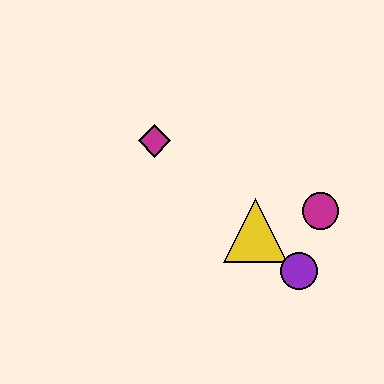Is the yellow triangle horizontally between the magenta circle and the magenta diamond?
Yes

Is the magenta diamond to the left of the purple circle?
Yes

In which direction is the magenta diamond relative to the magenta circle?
The magenta diamond is to the left of the magenta circle.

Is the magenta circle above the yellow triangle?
Yes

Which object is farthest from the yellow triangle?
The magenta diamond is farthest from the yellow triangle.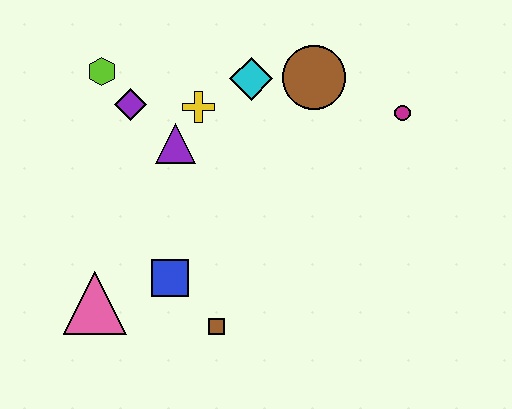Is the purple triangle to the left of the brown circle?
Yes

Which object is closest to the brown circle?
The cyan diamond is closest to the brown circle.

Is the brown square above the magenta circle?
No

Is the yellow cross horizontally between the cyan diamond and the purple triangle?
Yes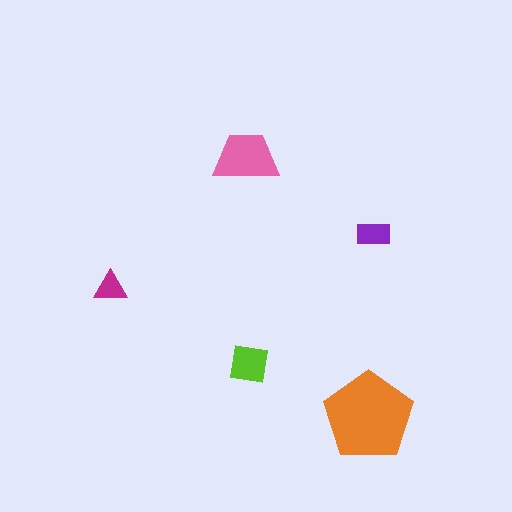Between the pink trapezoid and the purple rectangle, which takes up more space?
The pink trapezoid.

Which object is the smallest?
The magenta triangle.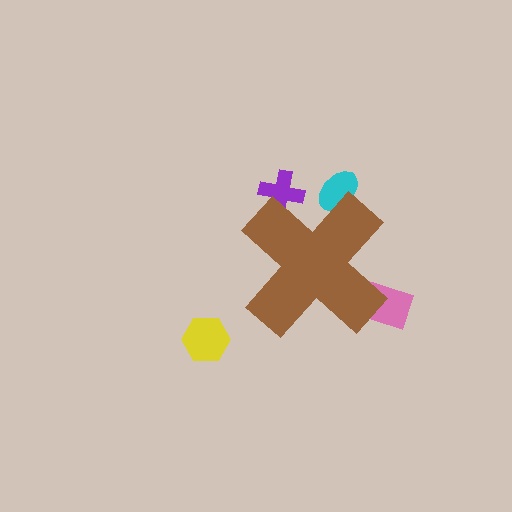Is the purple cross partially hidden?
Yes, the purple cross is partially hidden behind the brown cross.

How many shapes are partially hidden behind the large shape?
3 shapes are partially hidden.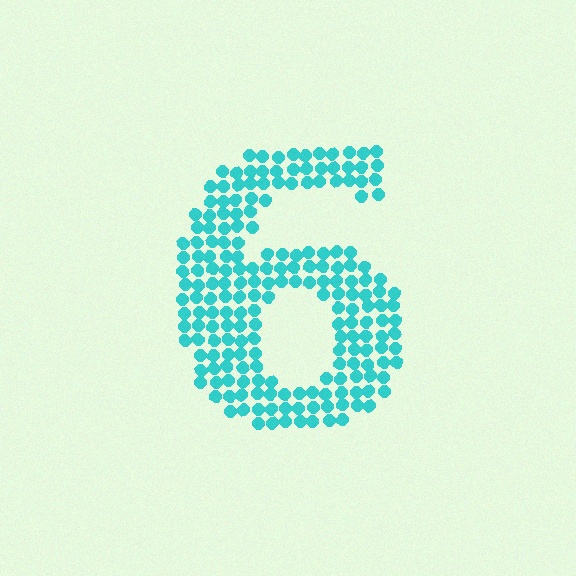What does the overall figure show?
The overall figure shows the digit 6.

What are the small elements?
The small elements are circles.